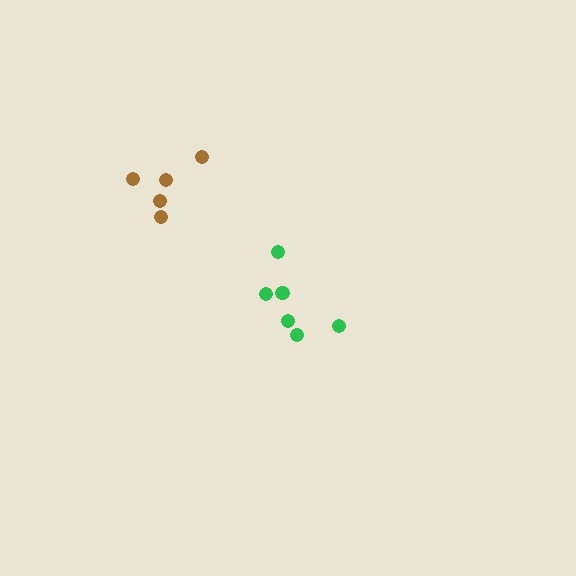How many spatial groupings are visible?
There are 2 spatial groupings.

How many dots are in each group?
Group 1: 6 dots, Group 2: 5 dots (11 total).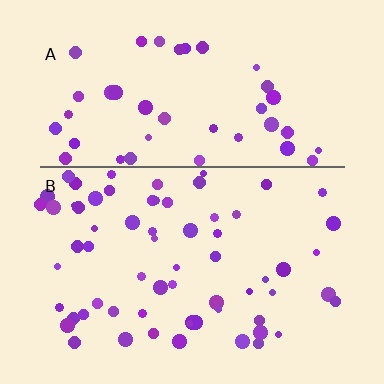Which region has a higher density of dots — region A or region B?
B (the bottom).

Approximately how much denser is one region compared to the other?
Approximately 1.5× — region B over region A.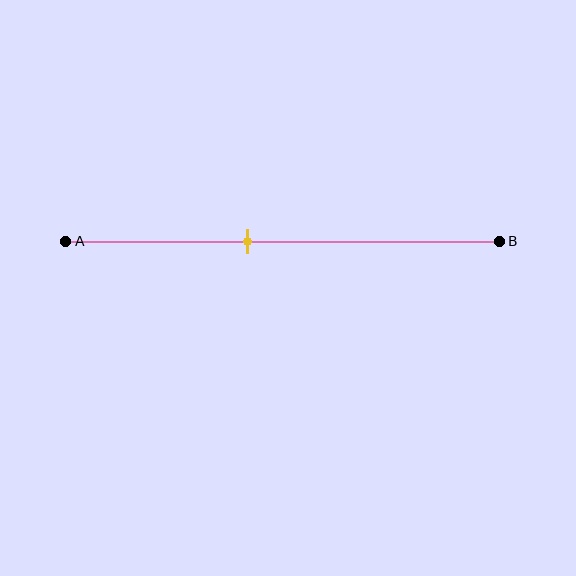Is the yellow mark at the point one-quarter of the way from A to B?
No, the mark is at about 40% from A, not at the 25% one-quarter point.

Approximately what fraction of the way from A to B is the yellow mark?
The yellow mark is approximately 40% of the way from A to B.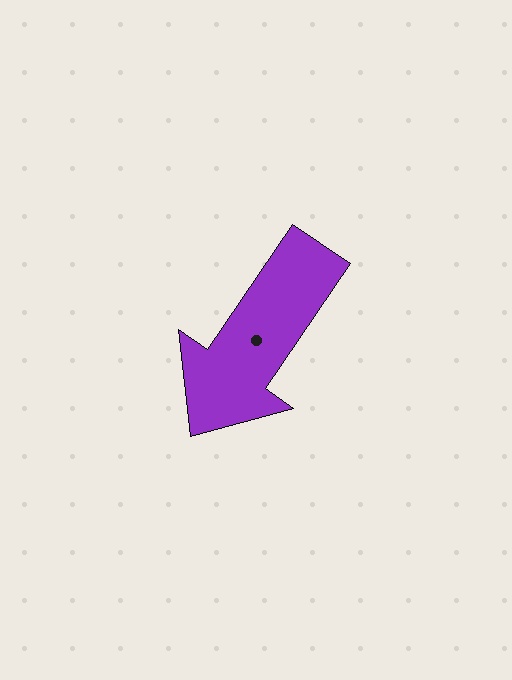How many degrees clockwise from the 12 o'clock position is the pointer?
Approximately 214 degrees.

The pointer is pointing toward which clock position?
Roughly 7 o'clock.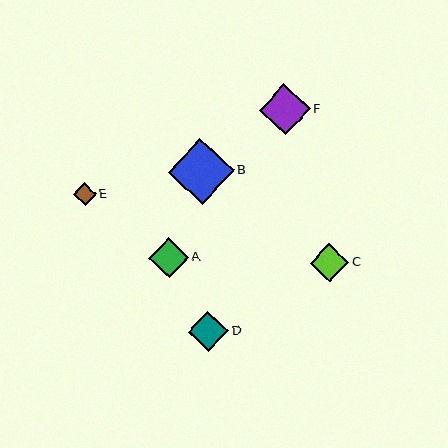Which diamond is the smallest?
Diamond E is the smallest with a size of approximately 23 pixels.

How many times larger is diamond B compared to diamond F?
Diamond B is approximately 1.3 times the size of diamond F.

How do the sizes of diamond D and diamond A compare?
Diamond D and diamond A are approximately the same size.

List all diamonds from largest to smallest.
From largest to smallest: B, F, D, A, C, E.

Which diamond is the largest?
Diamond B is the largest with a size of approximately 66 pixels.